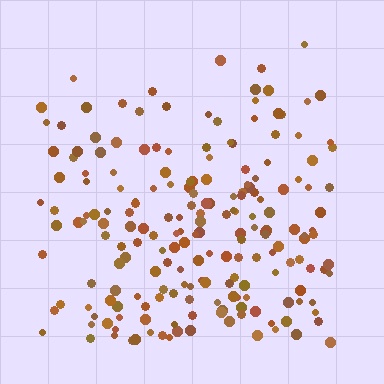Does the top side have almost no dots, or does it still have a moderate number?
Still a moderate number, just noticeably fewer than the bottom.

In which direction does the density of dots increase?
From top to bottom, with the bottom side densest.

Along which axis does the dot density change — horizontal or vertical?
Vertical.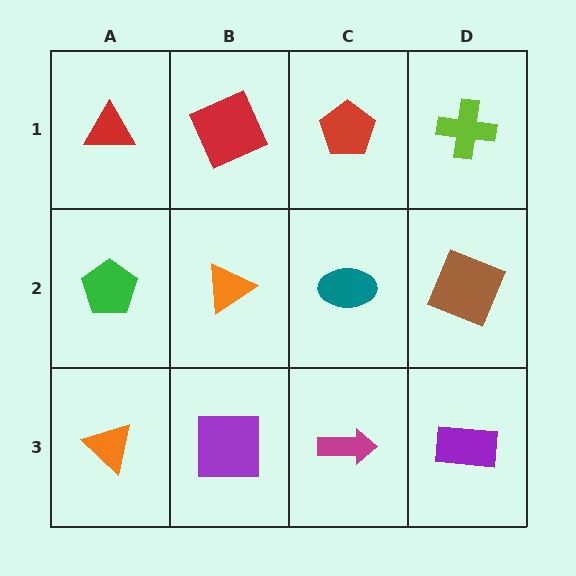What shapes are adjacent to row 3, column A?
A green pentagon (row 2, column A), a purple square (row 3, column B).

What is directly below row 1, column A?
A green pentagon.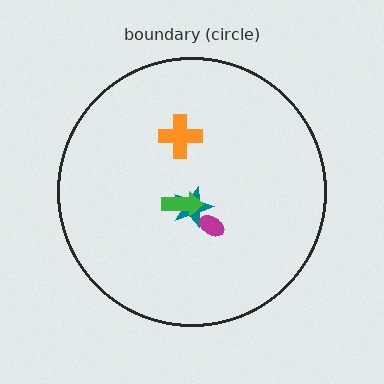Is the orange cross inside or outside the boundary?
Inside.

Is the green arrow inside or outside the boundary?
Inside.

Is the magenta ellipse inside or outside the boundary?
Inside.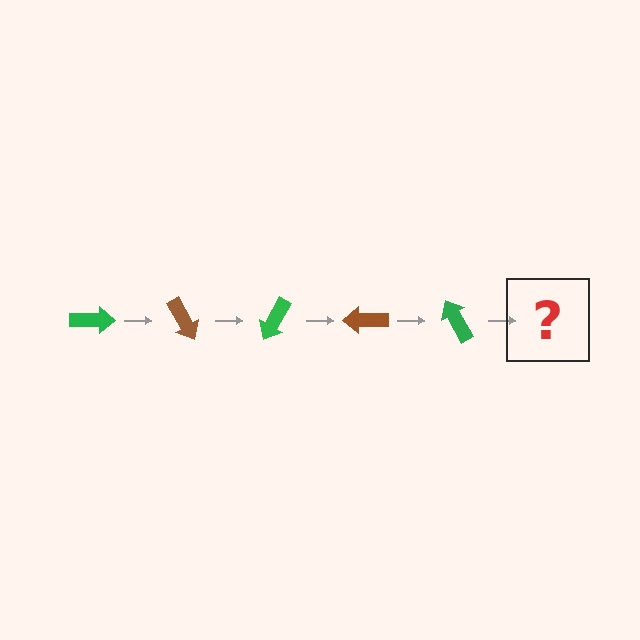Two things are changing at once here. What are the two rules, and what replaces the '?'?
The two rules are that it rotates 60 degrees each step and the color cycles through green and brown. The '?' should be a brown arrow, rotated 300 degrees from the start.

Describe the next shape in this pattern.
It should be a brown arrow, rotated 300 degrees from the start.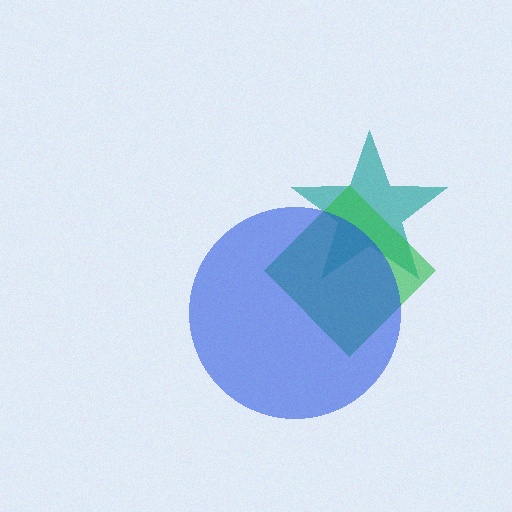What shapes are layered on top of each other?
The layered shapes are: a teal star, a green diamond, a blue circle.